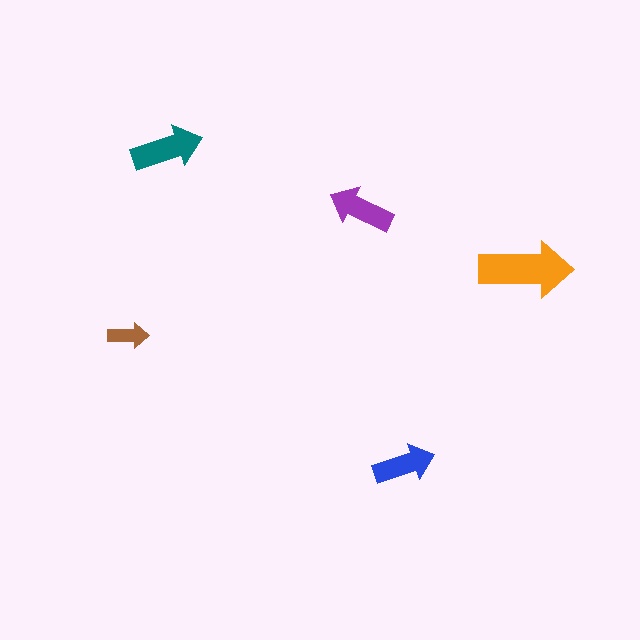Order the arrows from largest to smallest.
the orange one, the teal one, the purple one, the blue one, the brown one.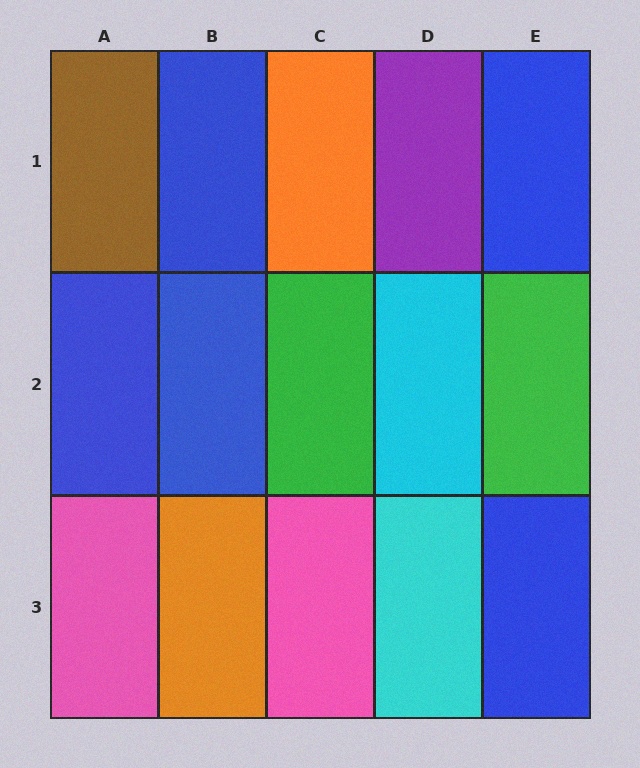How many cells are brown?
1 cell is brown.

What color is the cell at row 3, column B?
Orange.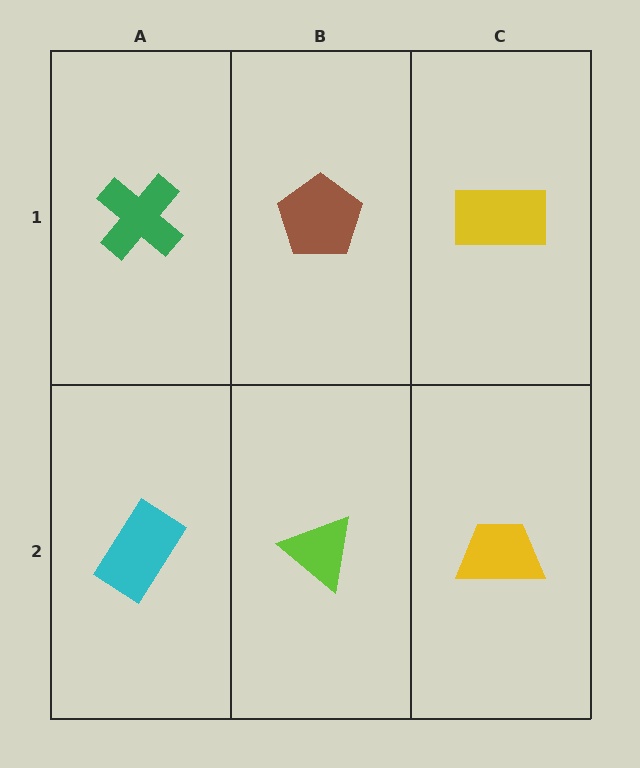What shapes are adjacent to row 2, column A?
A green cross (row 1, column A), a lime triangle (row 2, column B).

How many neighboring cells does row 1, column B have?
3.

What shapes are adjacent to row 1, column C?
A yellow trapezoid (row 2, column C), a brown pentagon (row 1, column B).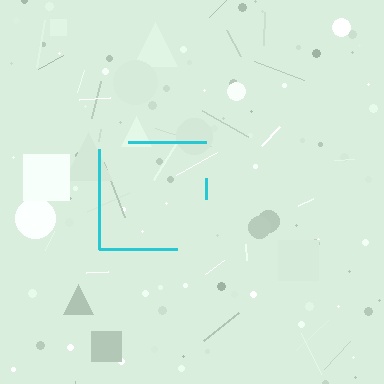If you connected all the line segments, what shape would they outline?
They would outline a square.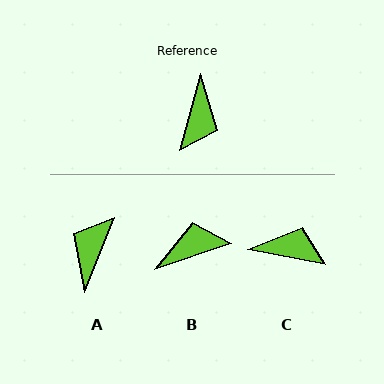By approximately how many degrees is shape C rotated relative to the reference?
Approximately 94 degrees counter-clockwise.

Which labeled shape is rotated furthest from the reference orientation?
A, about 174 degrees away.